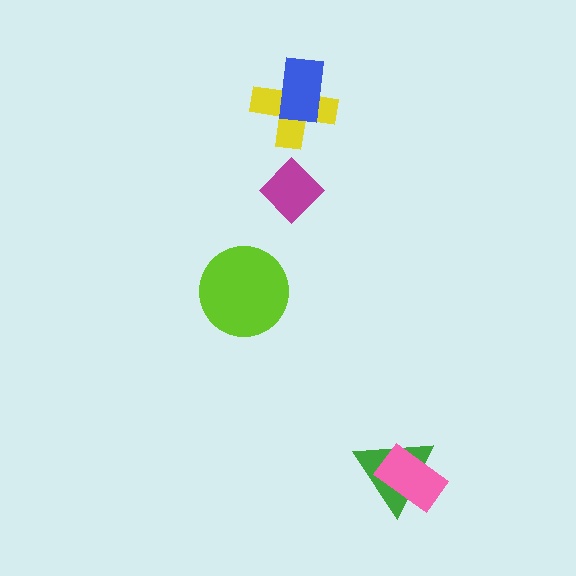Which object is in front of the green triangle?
The pink rectangle is in front of the green triangle.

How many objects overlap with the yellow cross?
1 object overlaps with the yellow cross.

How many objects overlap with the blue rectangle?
1 object overlaps with the blue rectangle.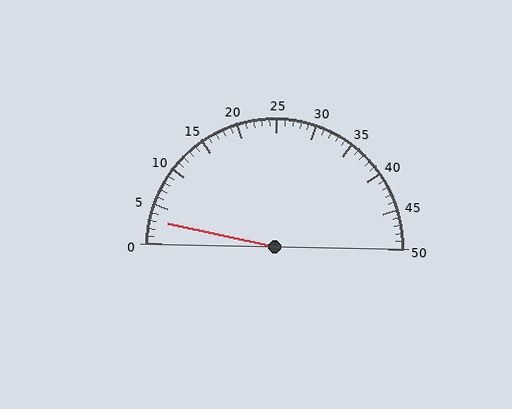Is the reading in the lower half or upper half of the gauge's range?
The reading is in the lower half of the range (0 to 50).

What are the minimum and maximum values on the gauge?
The gauge ranges from 0 to 50.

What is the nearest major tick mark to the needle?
The nearest major tick mark is 5.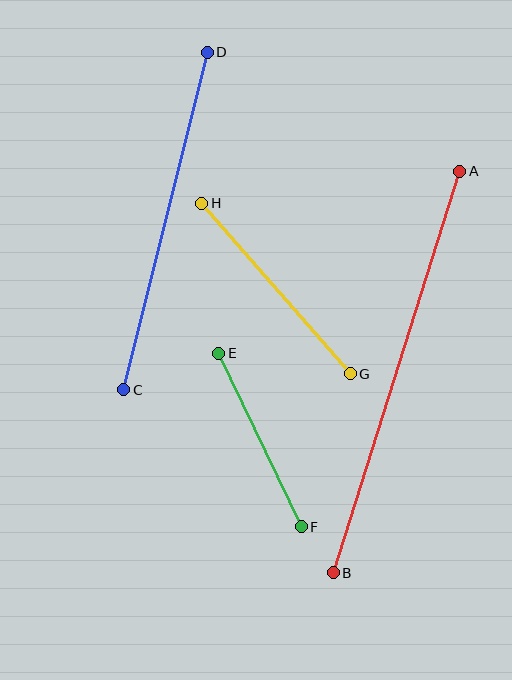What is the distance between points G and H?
The distance is approximately 226 pixels.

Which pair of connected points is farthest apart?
Points A and B are farthest apart.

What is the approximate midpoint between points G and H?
The midpoint is at approximately (276, 289) pixels.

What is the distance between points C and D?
The distance is approximately 348 pixels.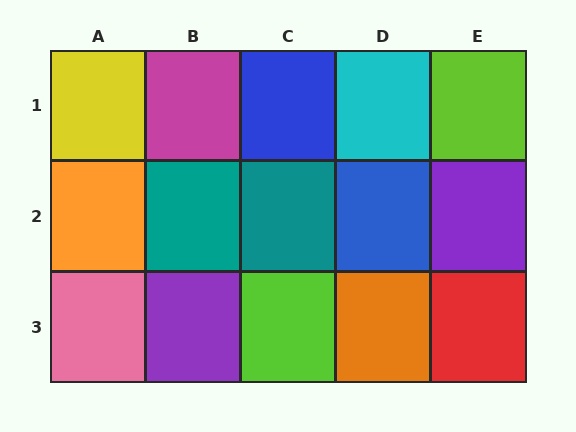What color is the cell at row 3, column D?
Orange.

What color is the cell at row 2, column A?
Orange.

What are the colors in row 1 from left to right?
Yellow, magenta, blue, cyan, lime.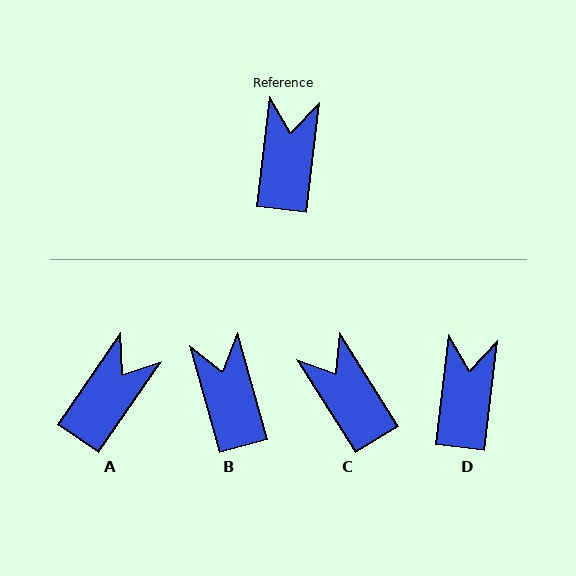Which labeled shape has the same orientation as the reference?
D.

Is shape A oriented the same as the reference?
No, it is off by about 28 degrees.